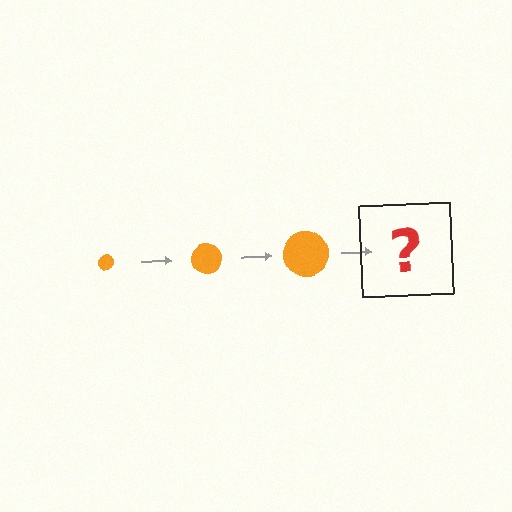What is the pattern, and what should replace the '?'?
The pattern is that the circle gets progressively larger each step. The '?' should be an orange circle, larger than the previous one.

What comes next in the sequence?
The next element should be an orange circle, larger than the previous one.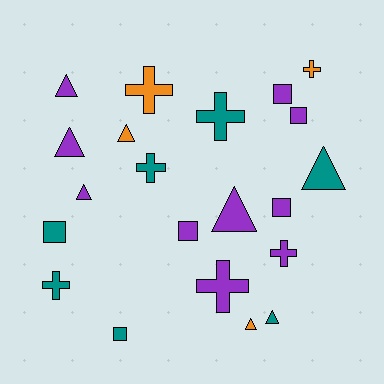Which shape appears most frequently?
Triangle, with 8 objects.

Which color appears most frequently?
Purple, with 10 objects.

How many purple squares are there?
There are 4 purple squares.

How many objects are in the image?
There are 21 objects.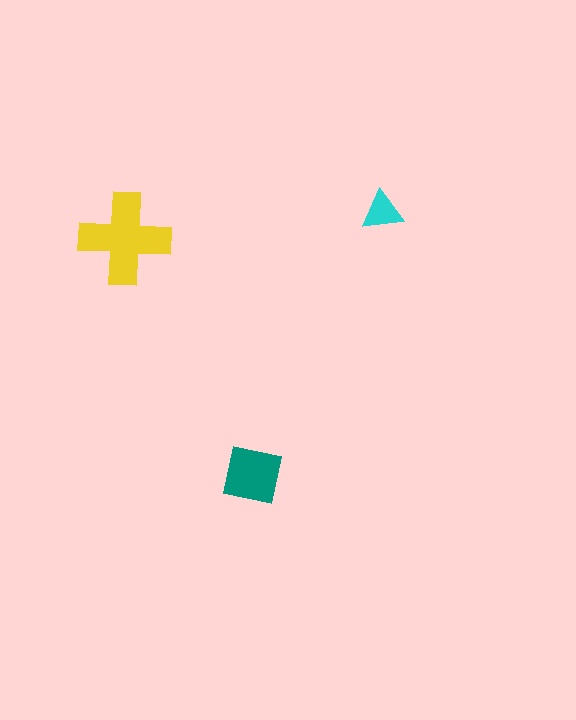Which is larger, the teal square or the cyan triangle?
The teal square.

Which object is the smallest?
The cyan triangle.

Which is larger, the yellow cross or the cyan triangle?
The yellow cross.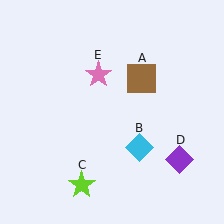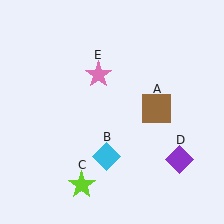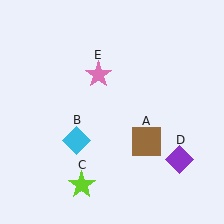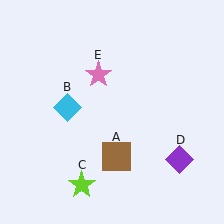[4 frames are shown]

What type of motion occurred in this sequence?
The brown square (object A), cyan diamond (object B) rotated clockwise around the center of the scene.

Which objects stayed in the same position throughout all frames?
Lime star (object C) and purple diamond (object D) and pink star (object E) remained stationary.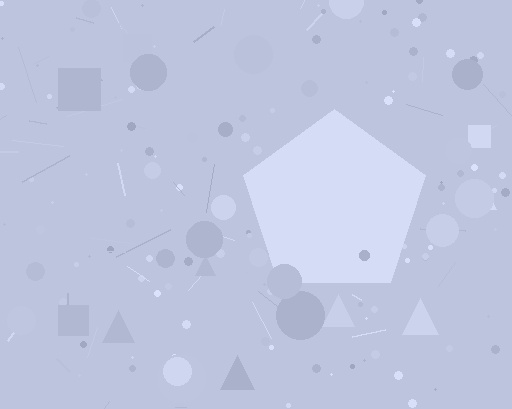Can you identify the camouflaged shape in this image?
The camouflaged shape is a pentagon.